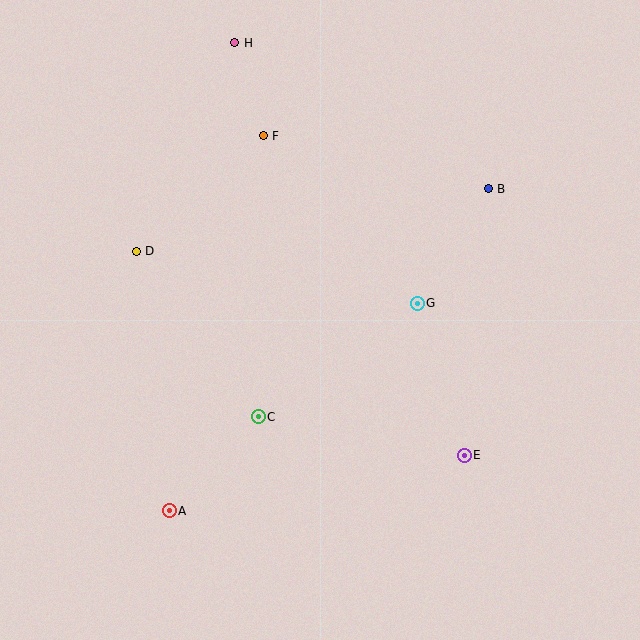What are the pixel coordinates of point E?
Point E is at (464, 455).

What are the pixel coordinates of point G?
Point G is at (417, 303).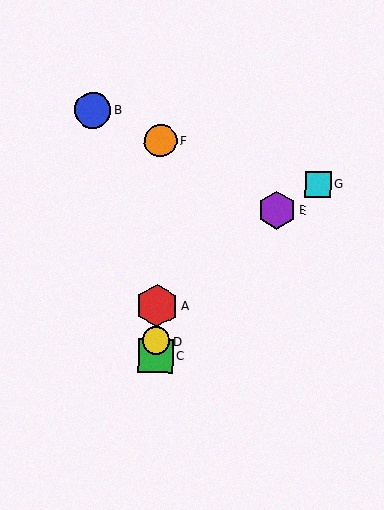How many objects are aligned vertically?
4 objects (A, C, D, F) are aligned vertically.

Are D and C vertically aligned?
Yes, both are at x≈156.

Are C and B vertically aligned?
No, C is at x≈156 and B is at x≈93.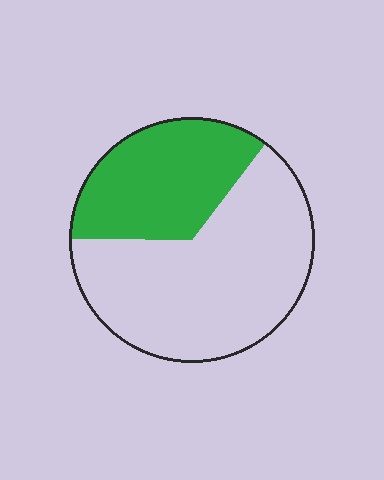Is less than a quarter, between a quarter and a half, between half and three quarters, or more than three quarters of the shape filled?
Between a quarter and a half.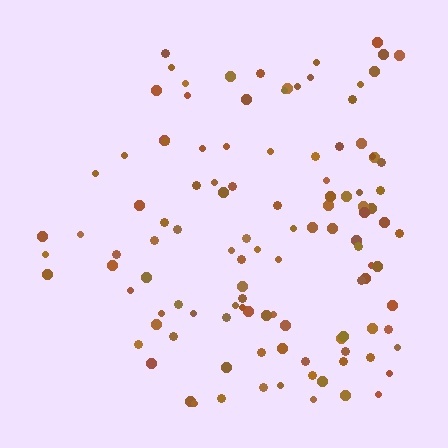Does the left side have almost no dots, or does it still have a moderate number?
Still a moderate number, just noticeably fewer than the right.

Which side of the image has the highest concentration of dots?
The right.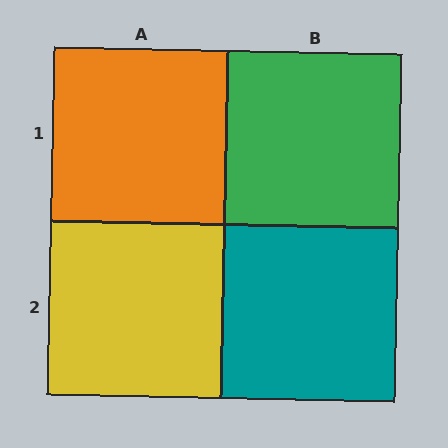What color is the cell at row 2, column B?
Teal.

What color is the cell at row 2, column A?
Yellow.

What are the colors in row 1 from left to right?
Orange, green.